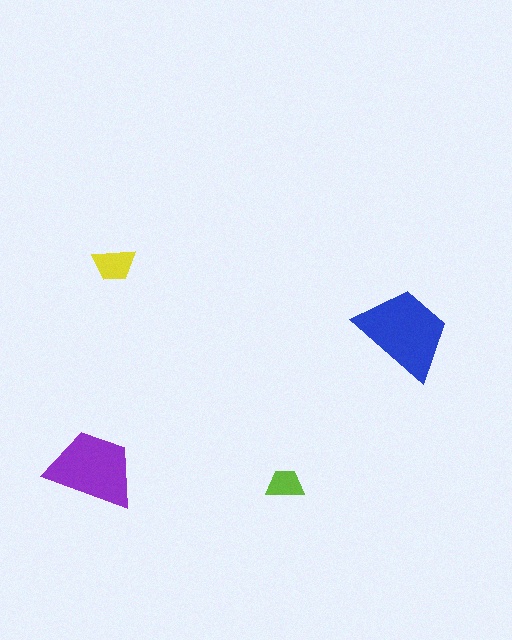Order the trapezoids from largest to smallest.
the blue one, the purple one, the yellow one, the lime one.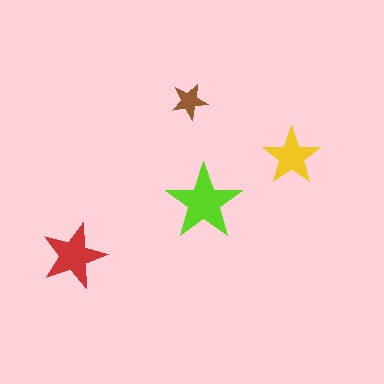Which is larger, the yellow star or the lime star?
The lime one.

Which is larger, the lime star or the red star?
The lime one.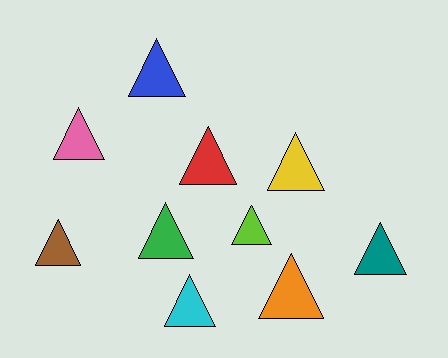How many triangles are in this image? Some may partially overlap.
There are 10 triangles.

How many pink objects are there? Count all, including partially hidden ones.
There is 1 pink object.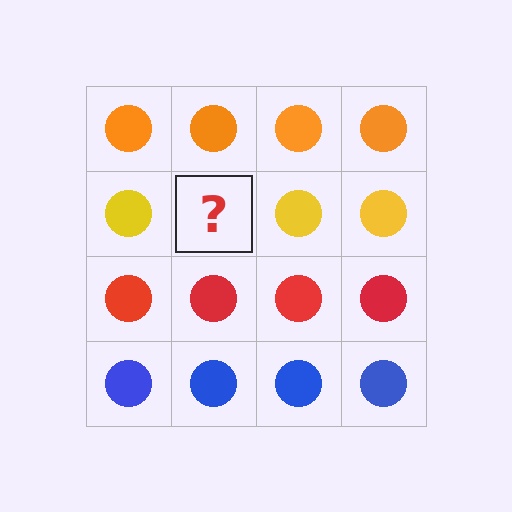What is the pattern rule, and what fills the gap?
The rule is that each row has a consistent color. The gap should be filled with a yellow circle.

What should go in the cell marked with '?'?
The missing cell should contain a yellow circle.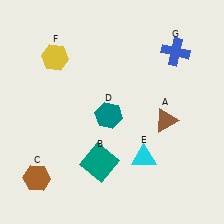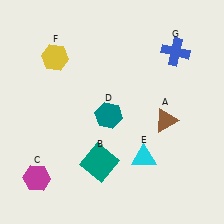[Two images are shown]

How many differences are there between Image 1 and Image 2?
There is 1 difference between the two images.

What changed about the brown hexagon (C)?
In Image 1, C is brown. In Image 2, it changed to magenta.